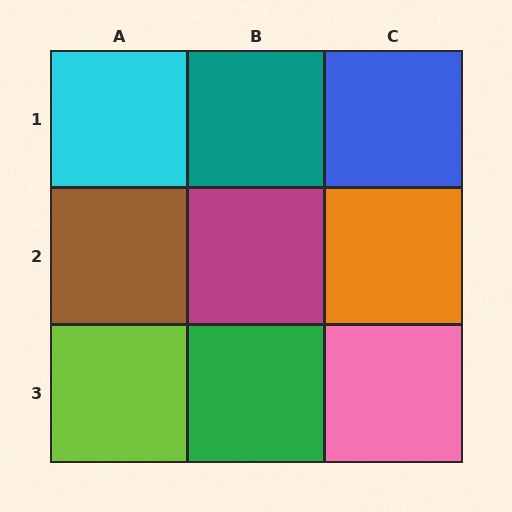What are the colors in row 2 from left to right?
Brown, magenta, orange.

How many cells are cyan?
1 cell is cyan.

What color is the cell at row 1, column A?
Cyan.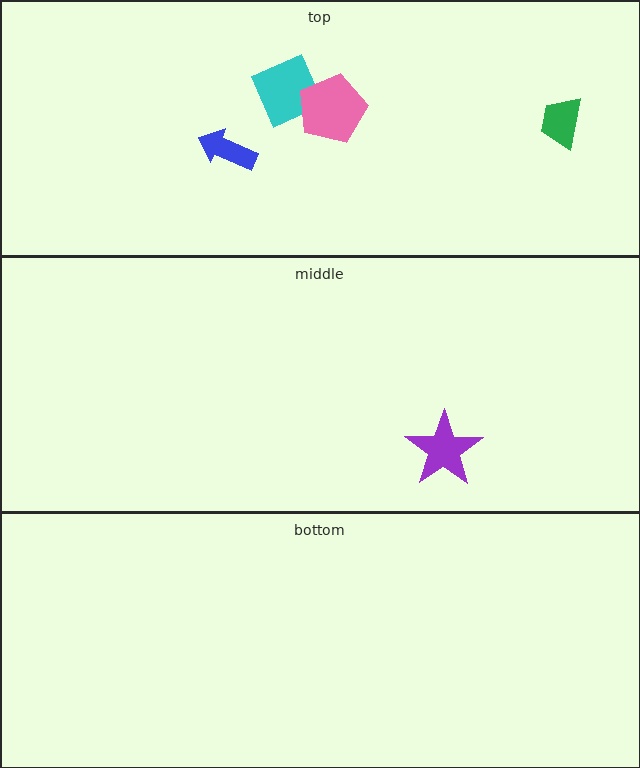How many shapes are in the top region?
4.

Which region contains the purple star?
The middle region.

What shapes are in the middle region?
The purple star.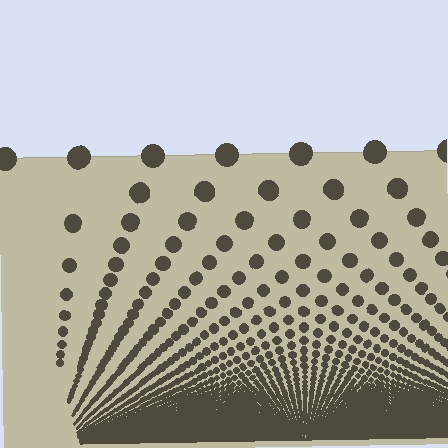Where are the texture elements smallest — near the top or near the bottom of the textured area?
Near the bottom.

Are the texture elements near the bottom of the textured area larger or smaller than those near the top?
Smaller. The gradient is inverted — elements near the bottom are smaller and denser.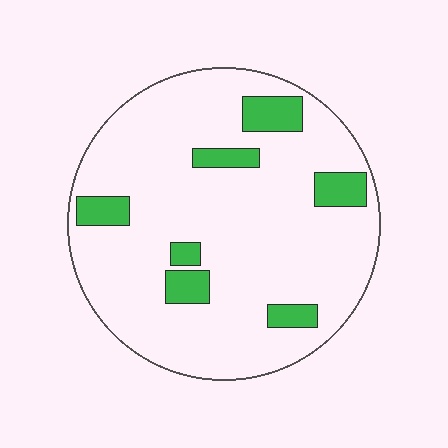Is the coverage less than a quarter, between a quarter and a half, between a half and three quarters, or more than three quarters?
Less than a quarter.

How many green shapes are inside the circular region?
7.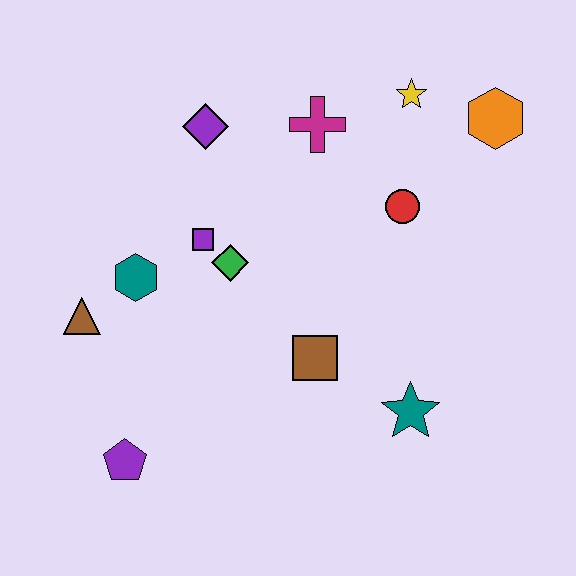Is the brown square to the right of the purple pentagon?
Yes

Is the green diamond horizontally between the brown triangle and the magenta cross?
Yes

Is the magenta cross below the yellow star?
Yes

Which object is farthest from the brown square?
The orange hexagon is farthest from the brown square.